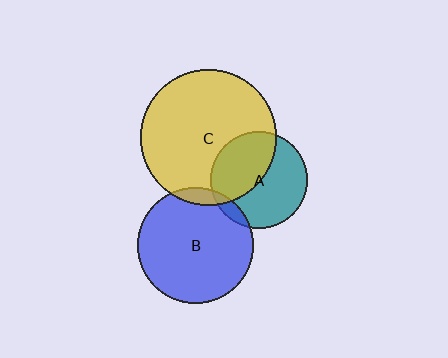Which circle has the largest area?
Circle C (yellow).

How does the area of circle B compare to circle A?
Approximately 1.4 times.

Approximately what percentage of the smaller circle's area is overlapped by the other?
Approximately 5%.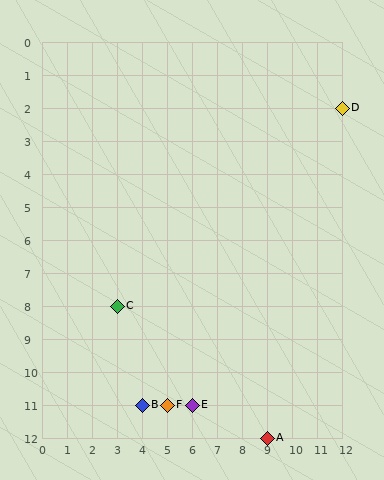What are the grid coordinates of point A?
Point A is at grid coordinates (9, 12).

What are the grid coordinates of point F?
Point F is at grid coordinates (5, 11).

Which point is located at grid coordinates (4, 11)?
Point B is at (4, 11).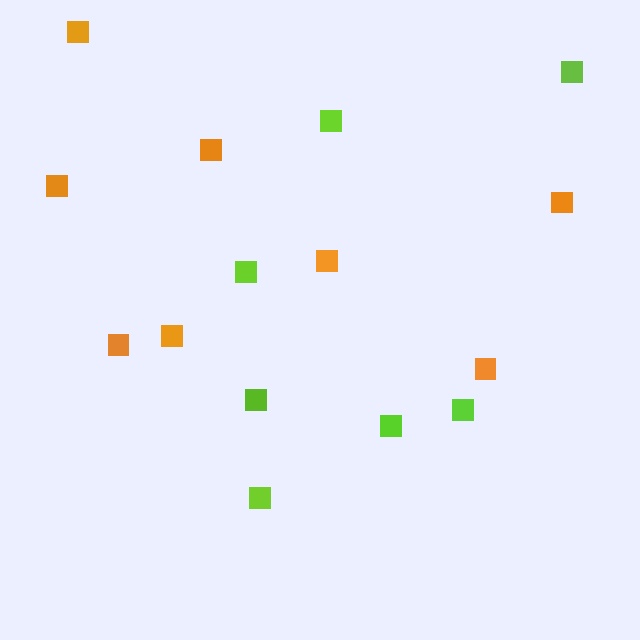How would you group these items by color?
There are 2 groups: one group of lime squares (7) and one group of orange squares (8).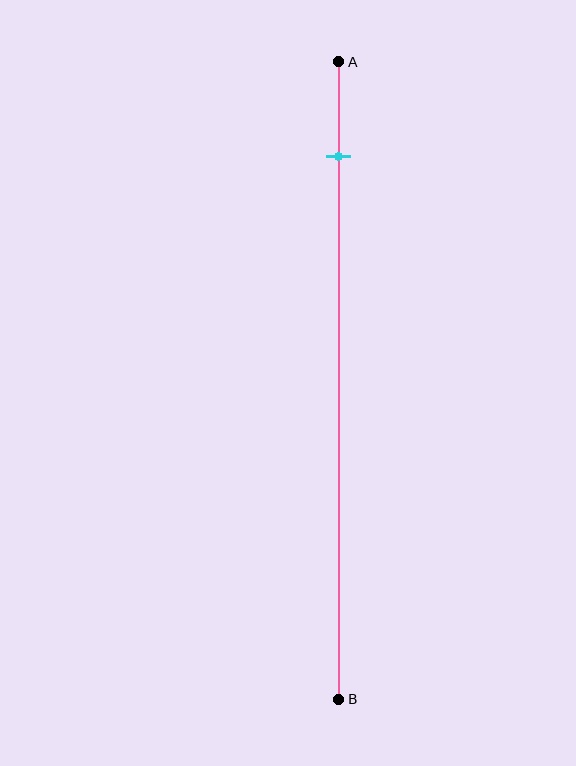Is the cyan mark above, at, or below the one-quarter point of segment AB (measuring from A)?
The cyan mark is above the one-quarter point of segment AB.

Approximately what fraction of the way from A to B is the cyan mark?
The cyan mark is approximately 15% of the way from A to B.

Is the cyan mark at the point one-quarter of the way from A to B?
No, the mark is at about 15% from A, not at the 25% one-quarter point.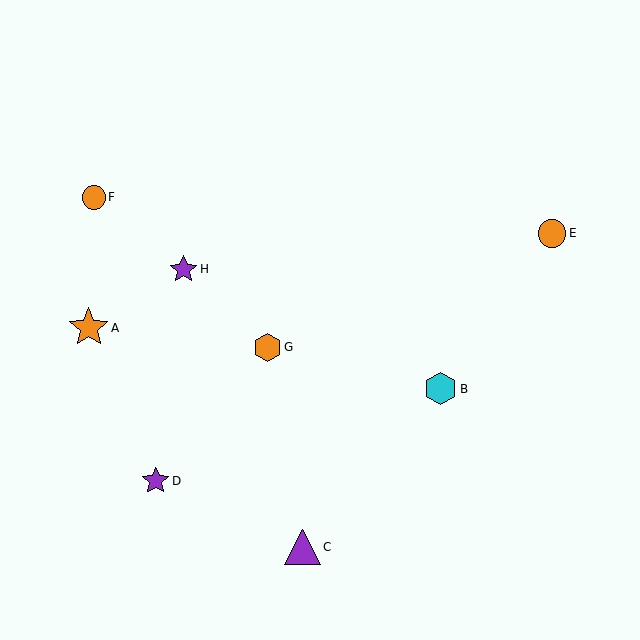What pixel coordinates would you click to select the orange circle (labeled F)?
Click at (94, 198) to select the orange circle F.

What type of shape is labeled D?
Shape D is a purple star.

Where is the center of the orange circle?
The center of the orange circle is at (552, 233).